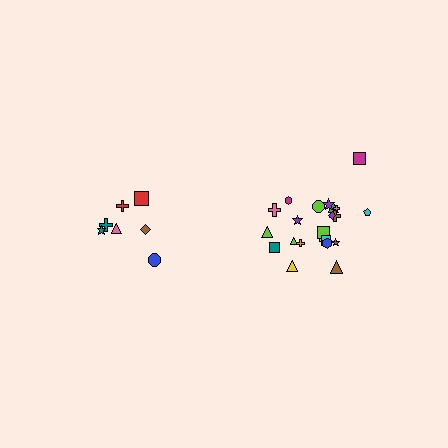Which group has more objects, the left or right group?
The right group.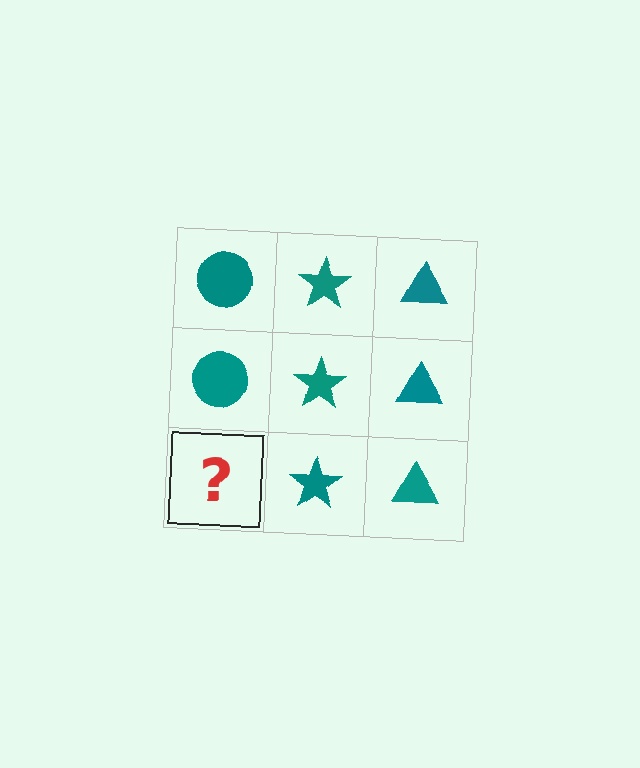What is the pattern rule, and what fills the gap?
The rule is that each column has a consistent shape. The gap should be filled with a teal circle.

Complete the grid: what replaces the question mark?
The question mark should be replaced with a teal circle.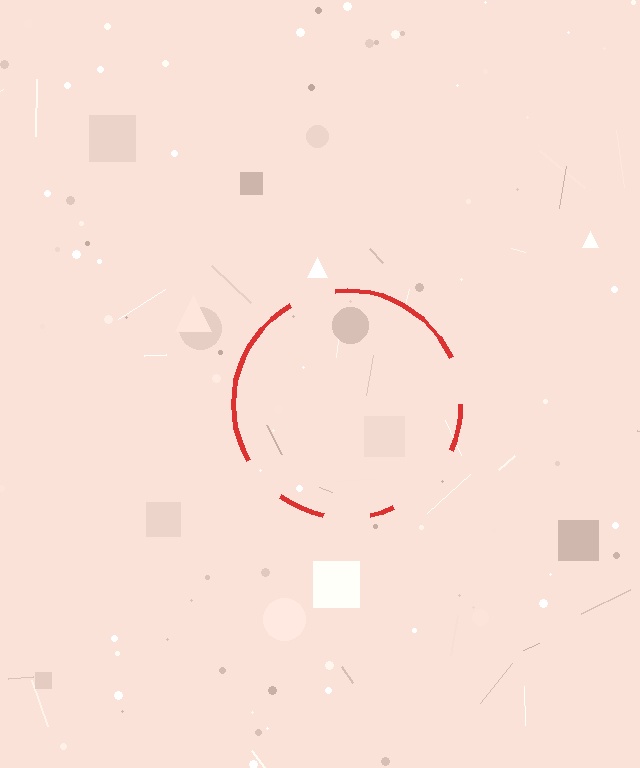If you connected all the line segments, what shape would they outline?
They would outline a circle.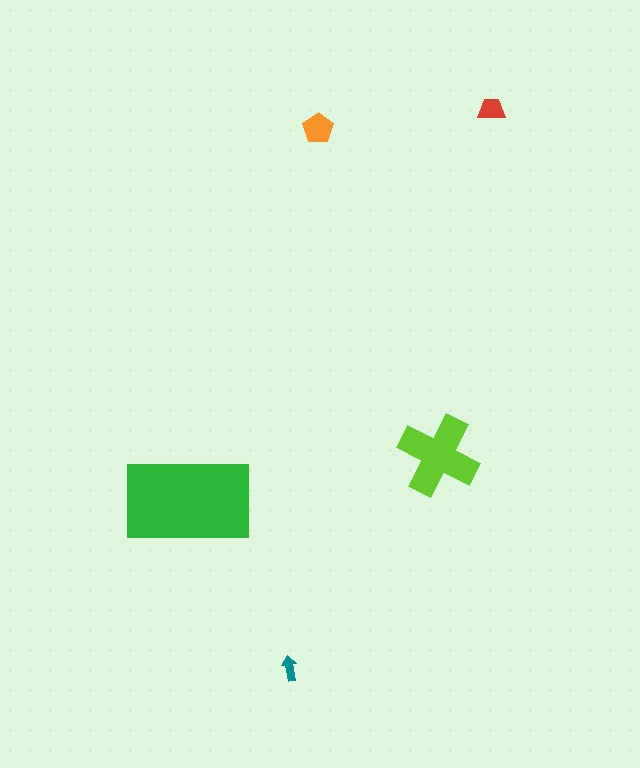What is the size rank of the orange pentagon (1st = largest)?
3rd.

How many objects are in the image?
There are 5 objects in the image.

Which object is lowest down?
The teal arrow is bottommost.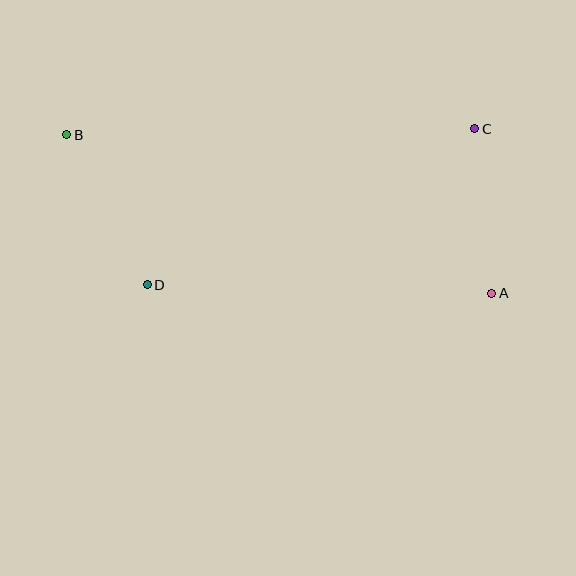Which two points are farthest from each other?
Points A and B are farthest from each other.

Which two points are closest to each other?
Points A and C are closest to each other.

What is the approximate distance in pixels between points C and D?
The distance between C and D is approximately 363 pixels.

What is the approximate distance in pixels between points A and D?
The distance between A and D is approximately 344 pixels.